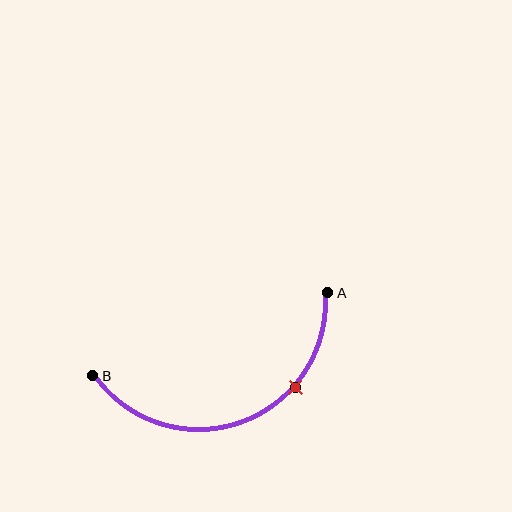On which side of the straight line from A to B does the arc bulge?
The arc bulges below the straight line connecting A and B.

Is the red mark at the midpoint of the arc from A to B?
No. The red mark lies on the arc but is closer to endpoint A. The arc midpoint would be at the point on the curve equidistant along the arc from both A and B.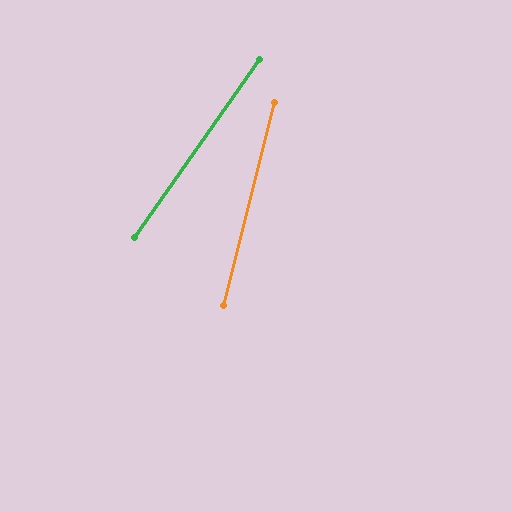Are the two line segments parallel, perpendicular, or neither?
Neither parallel nor perpendicular — they differ by about 21°.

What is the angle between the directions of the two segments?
Approximately 21 degrees.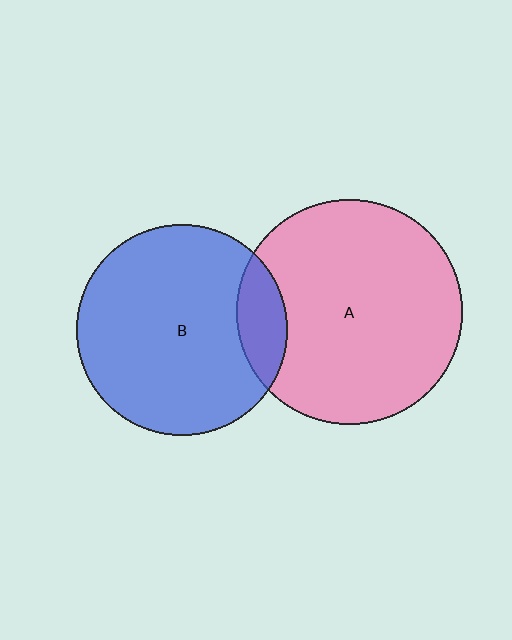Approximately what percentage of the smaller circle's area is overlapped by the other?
Approximately 15%.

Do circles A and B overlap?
Yes.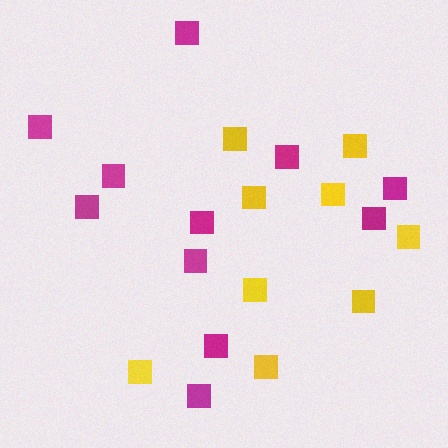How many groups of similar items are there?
There are 2 groups: one group of magenta squares (11) and one group of yellow squares (9).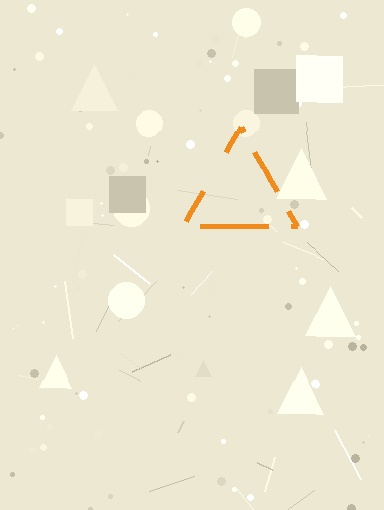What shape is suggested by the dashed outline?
The dashed outline suggests a triangle.